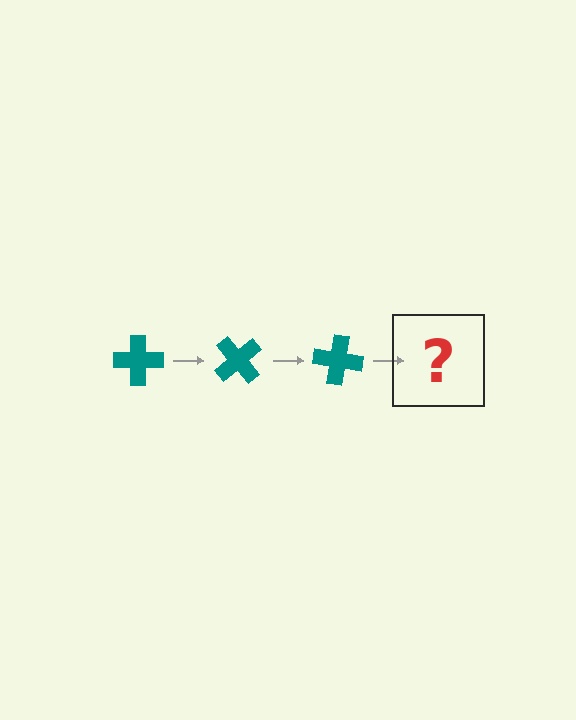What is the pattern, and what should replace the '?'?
The pattern is that the cross rotates 50 degrees each step. The '?' should be a teal cross rotated 150 degrees.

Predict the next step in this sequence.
The next step is a teal cross rotated 150 degrees.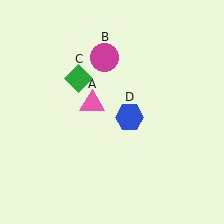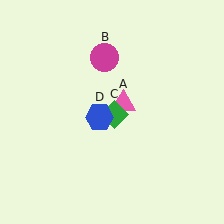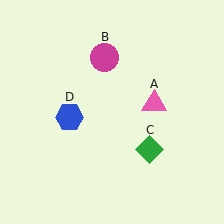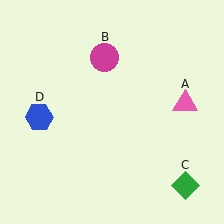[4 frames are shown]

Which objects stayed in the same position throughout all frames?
Magenta circle (object B) remained stationary.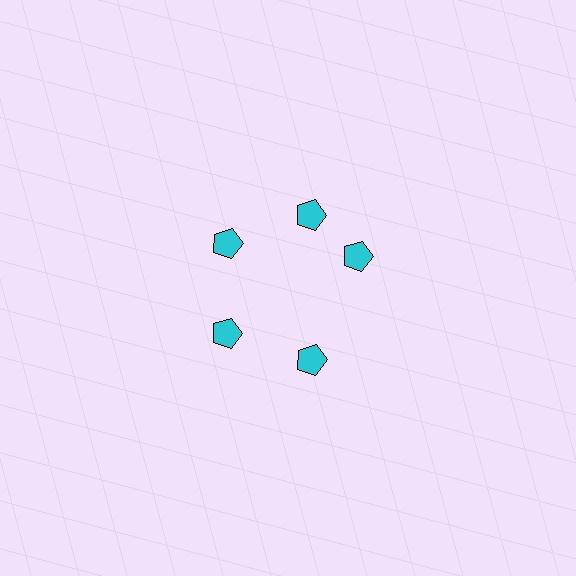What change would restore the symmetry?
The symmetry would be restored by rotating it back into even spacing with its neighbors so that all 5 pentagons sit at equal angles and equal distance from the center.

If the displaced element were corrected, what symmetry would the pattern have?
It would have 5-fold rotational symmetry — the pattern would map onto itself every 72 degrees.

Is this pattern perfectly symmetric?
No. The 5 cyan pentagons are arranged in a ring, but one element near the 3 o'clock position is rotated out of alignment along the ring, breaking the 5-fold rotational symmetry.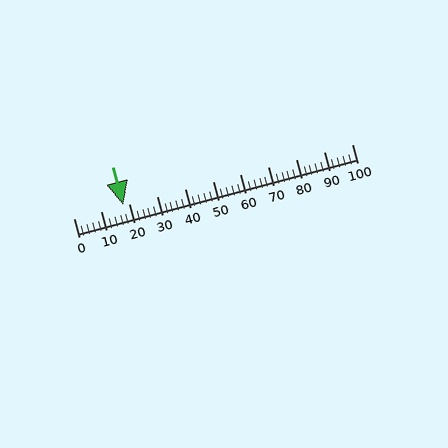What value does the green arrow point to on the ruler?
The green arrow points to approximately 18.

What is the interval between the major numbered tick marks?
The major tick marks are spaced 10 units apart.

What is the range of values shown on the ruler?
The ruler shows values from 0 to 100.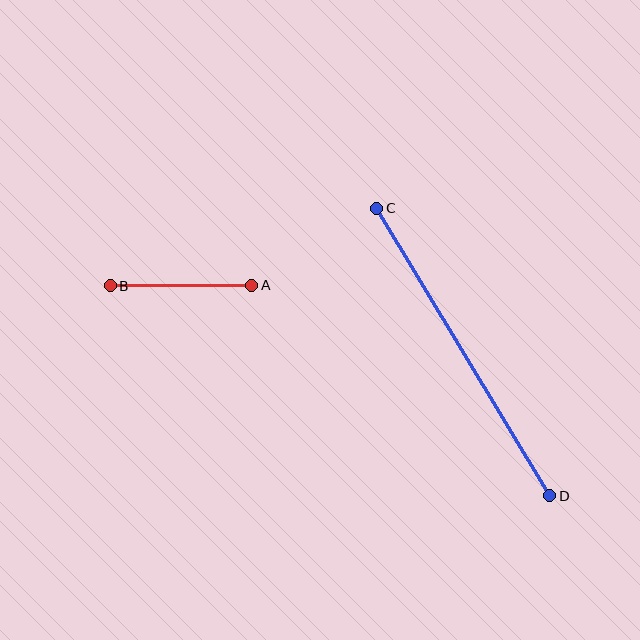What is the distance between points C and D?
The distance is approximately 336 pixels.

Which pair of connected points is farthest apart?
Points C and D are farthest apart.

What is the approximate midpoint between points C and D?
The midpoint is at approximately (463, 352) pixels.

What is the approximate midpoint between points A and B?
The midpoint is at approximately (181, 285) pixels.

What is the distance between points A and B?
The distance is approximately 142 pixels.